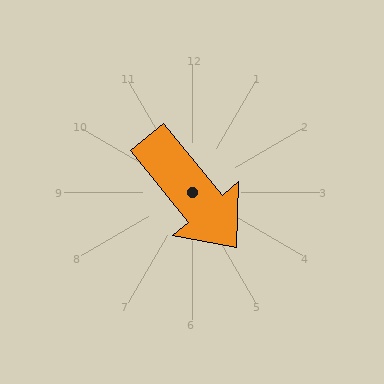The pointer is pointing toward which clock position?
Roughly 5 o'clock.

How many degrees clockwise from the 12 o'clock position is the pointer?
Approximately 141 degrees.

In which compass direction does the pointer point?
Southeast.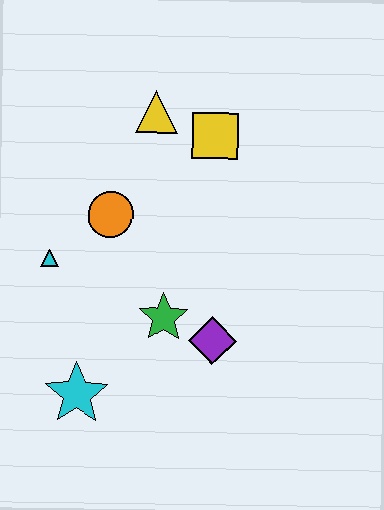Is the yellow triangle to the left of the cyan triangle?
No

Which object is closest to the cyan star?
The green star is closest to the cyan star.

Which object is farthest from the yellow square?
The cyan star is farthest from the yellow square.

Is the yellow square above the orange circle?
Yes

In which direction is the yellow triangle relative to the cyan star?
The yellow triangle is above the cyan star.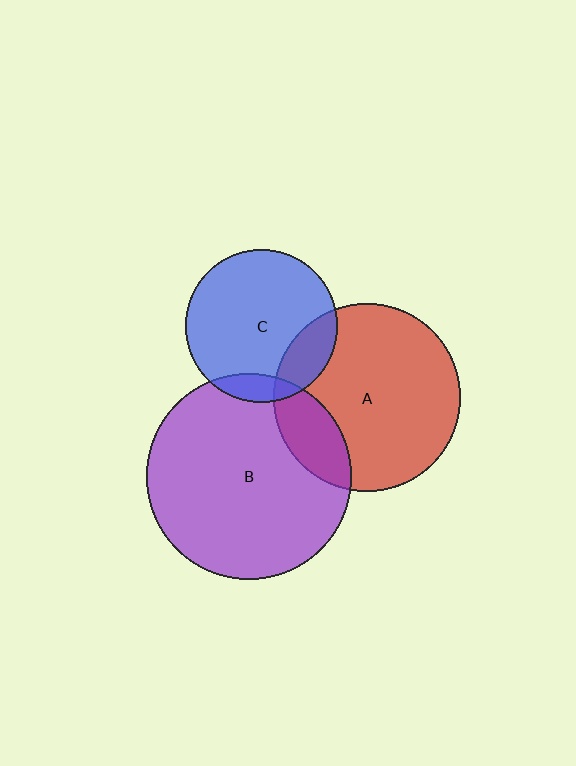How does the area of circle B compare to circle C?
Approximately 1.8 times.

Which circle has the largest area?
Circle B (purple).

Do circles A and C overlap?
Yes.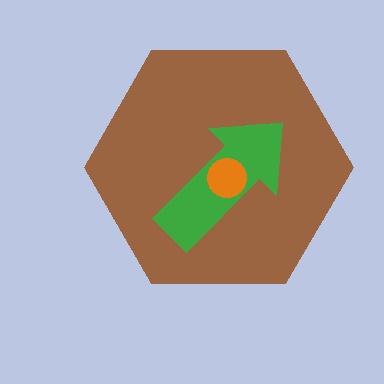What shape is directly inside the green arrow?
The orange circle.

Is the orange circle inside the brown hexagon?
Yes.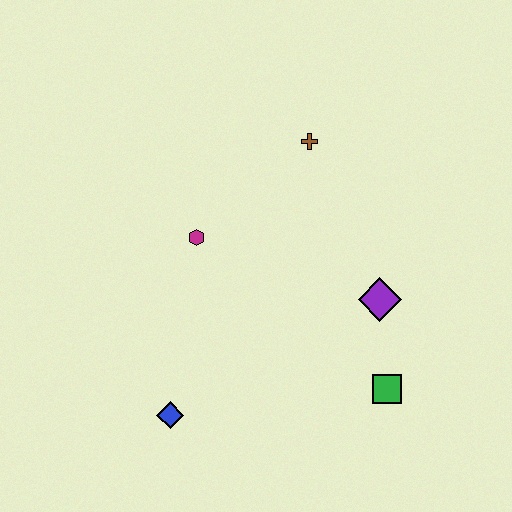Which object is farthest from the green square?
The brown cross is farthest from the green square.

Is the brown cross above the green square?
Yes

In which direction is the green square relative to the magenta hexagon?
The green square is to the right of the magenta hexagon.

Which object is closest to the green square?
The purple diamond is closest to the green square.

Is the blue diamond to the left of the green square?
Yes